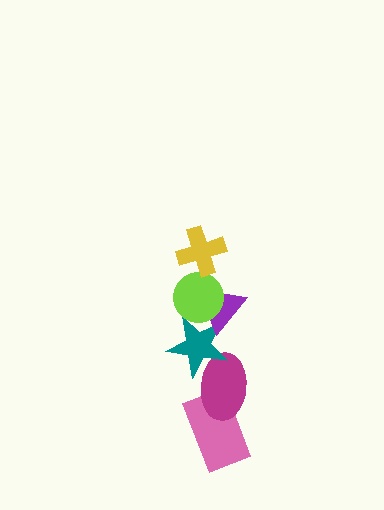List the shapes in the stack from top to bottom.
From top to bottom: the yellow cross, the lime circle, the purple triangle, the teal star, the magenta ellipse, the pink rectangle.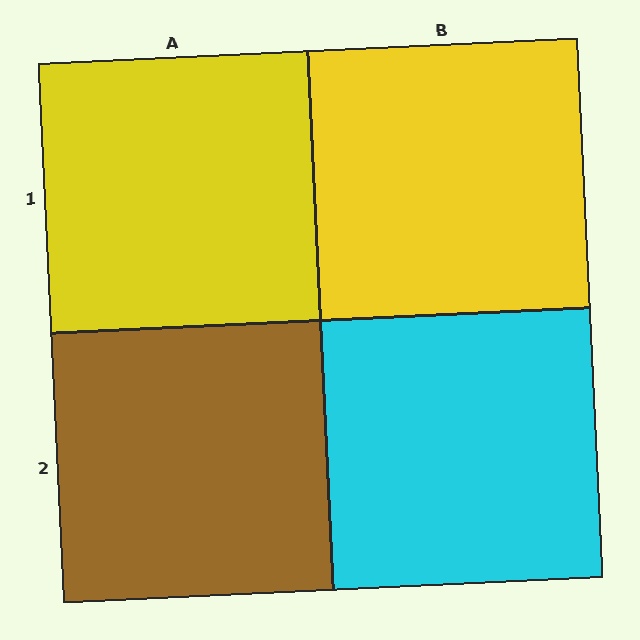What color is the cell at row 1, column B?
Yellow.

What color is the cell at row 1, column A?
Yellow.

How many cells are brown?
1 cell is brown.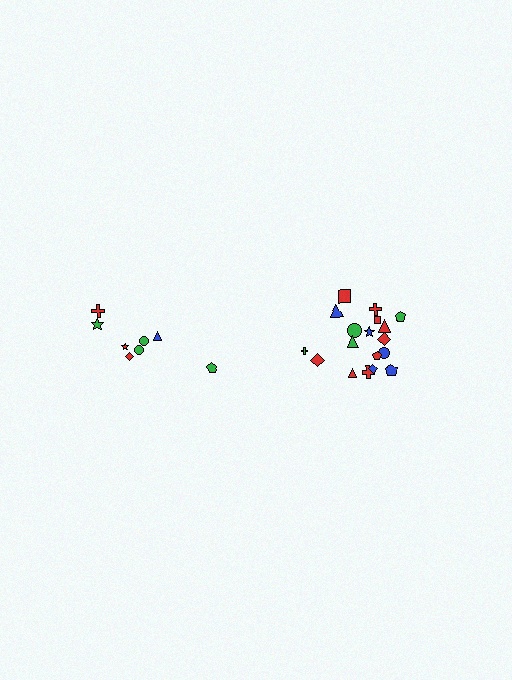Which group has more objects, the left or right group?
The right group.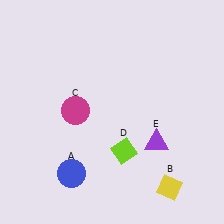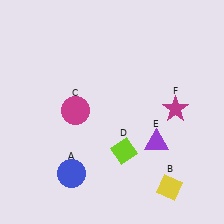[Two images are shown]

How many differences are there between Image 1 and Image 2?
There is 1 difference between the two images.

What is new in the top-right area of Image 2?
A magenta star (F) was added in the top-right area of Image 2.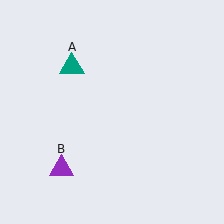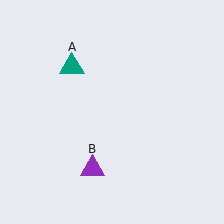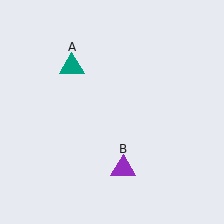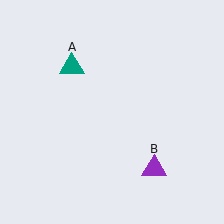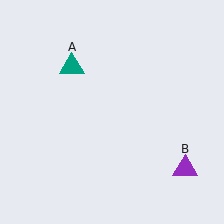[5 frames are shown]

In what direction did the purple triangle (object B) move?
The purple triangle (object B) moved right.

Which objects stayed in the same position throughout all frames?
Teal triangle (object A) remained stationary.